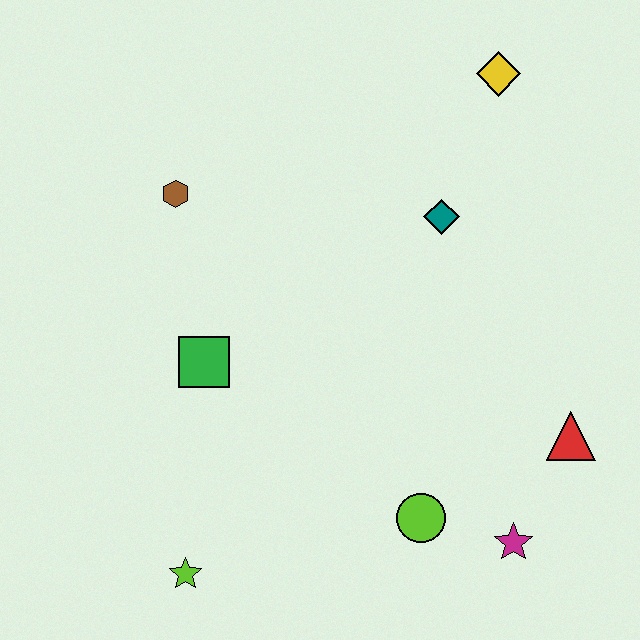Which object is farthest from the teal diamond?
The lime star is farthest from the teal diamond.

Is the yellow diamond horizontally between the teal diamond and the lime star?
No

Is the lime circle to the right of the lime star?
Yes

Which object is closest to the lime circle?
The magenta star is closest to the lime circle.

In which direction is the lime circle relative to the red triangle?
The lime circle is to the left of the red triangle.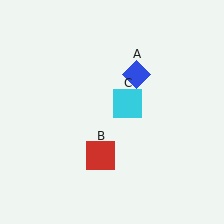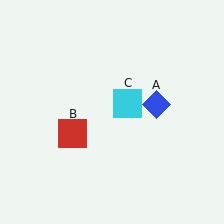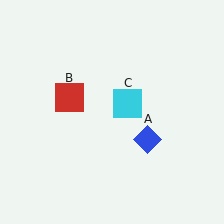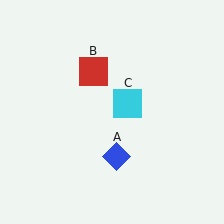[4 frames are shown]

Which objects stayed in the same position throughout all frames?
Cyan square (object C) remained stationary.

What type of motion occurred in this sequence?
The blue diamond (object A), red square (object B) rotated clockwise around the center of the scene.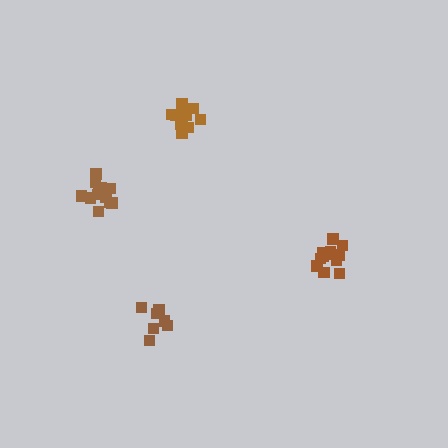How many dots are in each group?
Group 1: 13 dots, Group 2: 13 dots, Group 3: 12 dots, Group 4: 7 dots (45 total).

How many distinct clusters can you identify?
There are 4 distinct clusters.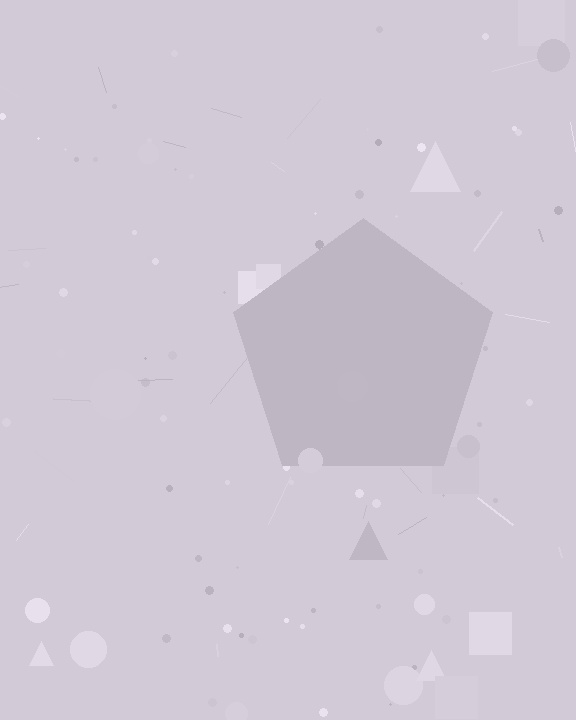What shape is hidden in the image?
A pentagon is hidden in the image.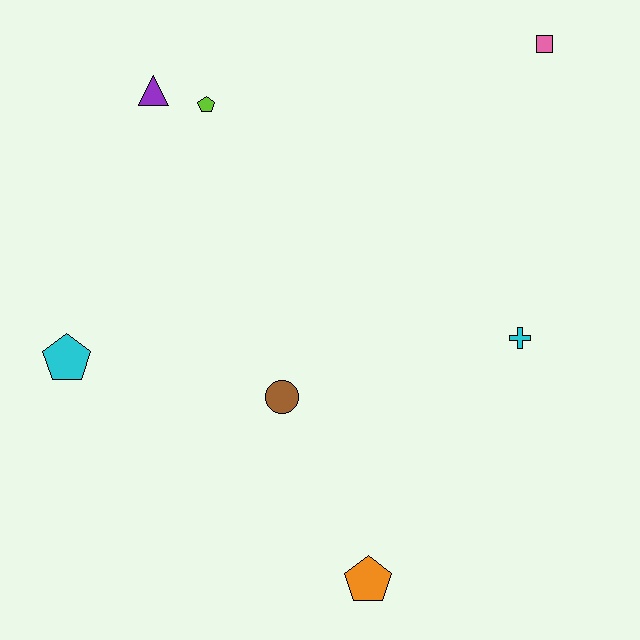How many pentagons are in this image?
There are 3 pentagons.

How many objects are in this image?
There are 7 objects.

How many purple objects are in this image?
There is 1 purple object.